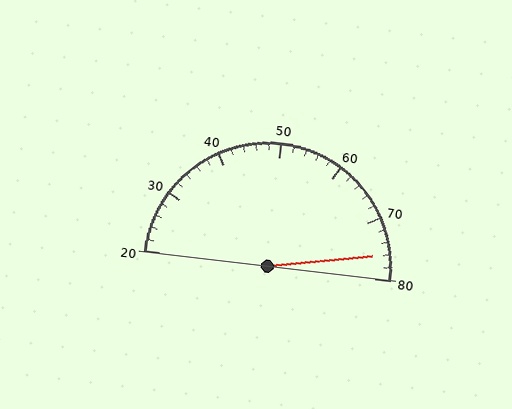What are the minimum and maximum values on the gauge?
The gauge ranges from 20 to 80.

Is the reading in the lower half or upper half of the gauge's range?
The reading is in the upper half of the range (20 to 80).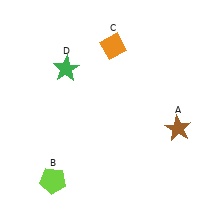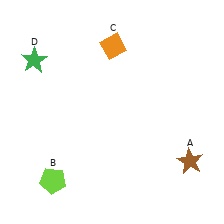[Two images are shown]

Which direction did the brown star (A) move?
The brown star (A) moved down.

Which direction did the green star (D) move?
The green star (D) moved left.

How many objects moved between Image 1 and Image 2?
2 objects moved between the two images.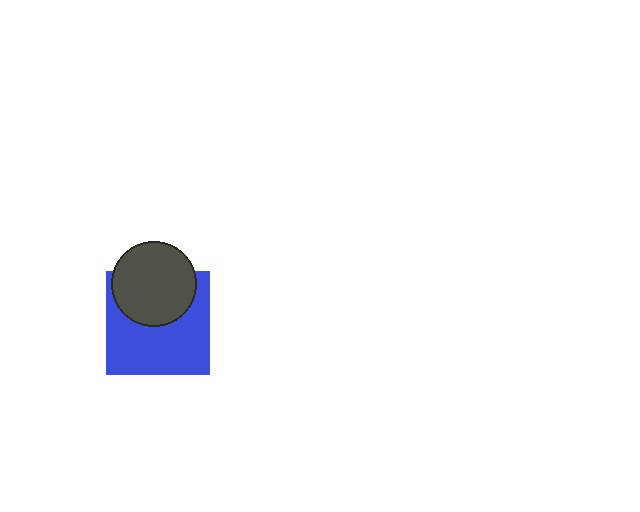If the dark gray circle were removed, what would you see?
You would see the complete blue square.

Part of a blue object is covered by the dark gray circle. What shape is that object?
It is a square.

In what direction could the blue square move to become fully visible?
The blue square could move down. That would shift it out from behind the dark gray circle entirely.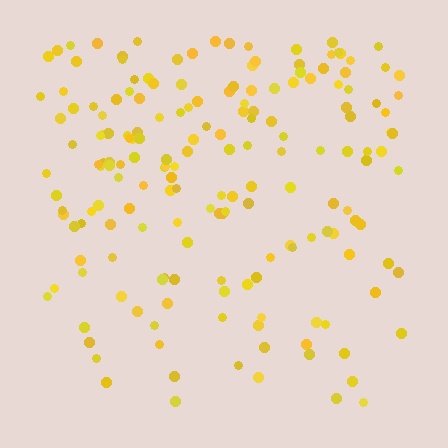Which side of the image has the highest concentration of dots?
The top.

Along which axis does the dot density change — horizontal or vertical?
Vertical.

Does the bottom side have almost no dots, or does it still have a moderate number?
Still a moderate number, just noticeably fewer than the top.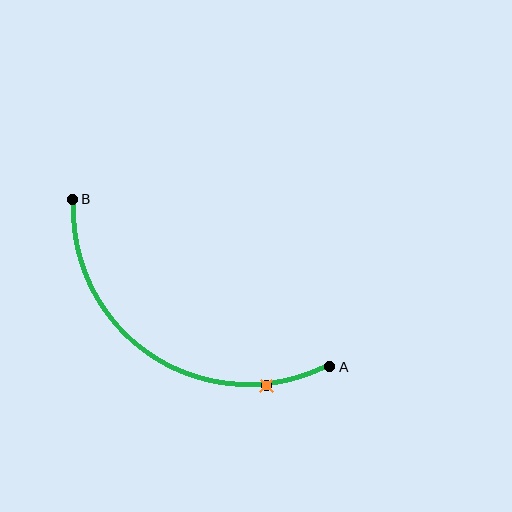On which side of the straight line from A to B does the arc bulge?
The arc bulges below the straight line connecting A and B.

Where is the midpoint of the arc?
The arc midpoint is the point on the curve farthest from the straight line joining A and B. It sits below that line.